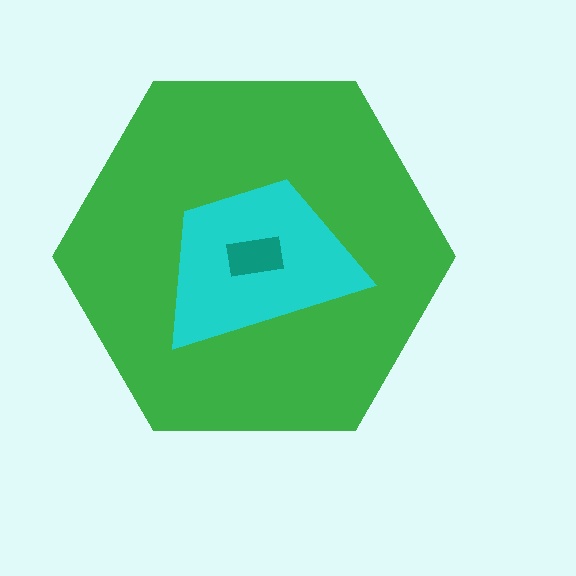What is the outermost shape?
The green hexagon.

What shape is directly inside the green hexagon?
The cyan trapezoid.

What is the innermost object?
The teal rectangle.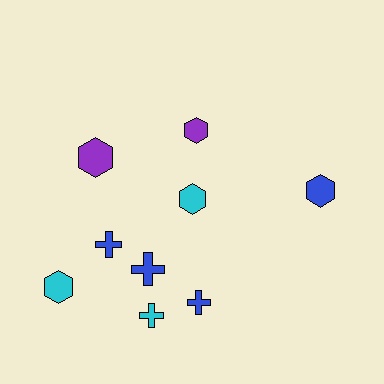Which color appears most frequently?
Blue, with 4 objects.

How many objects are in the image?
There are 9 objects.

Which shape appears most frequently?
Hexagon, with 5 objects.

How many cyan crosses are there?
There is 1 cyan cross.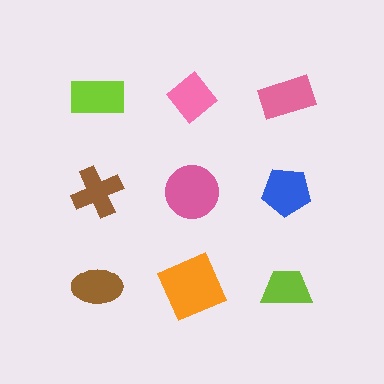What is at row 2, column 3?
A blue pentagon.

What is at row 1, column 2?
A pink diamond.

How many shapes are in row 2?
3 shapes.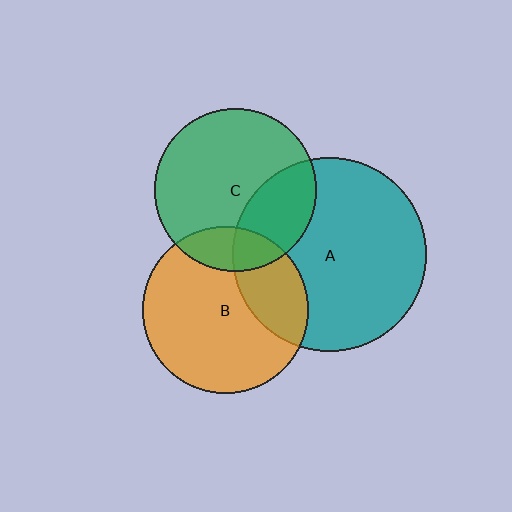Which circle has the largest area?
Circle A (teal).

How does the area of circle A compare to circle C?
Approximately 1.4 times.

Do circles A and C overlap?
Yes.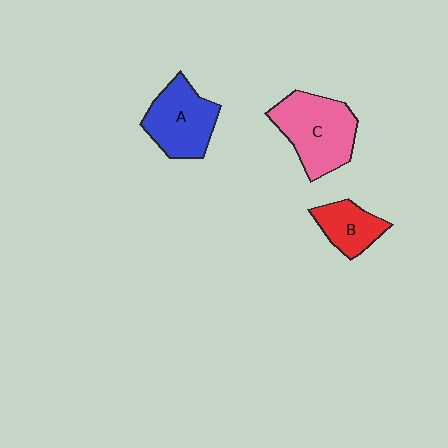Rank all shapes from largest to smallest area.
From largest to smallest: C (pink), A (blue), B (red).